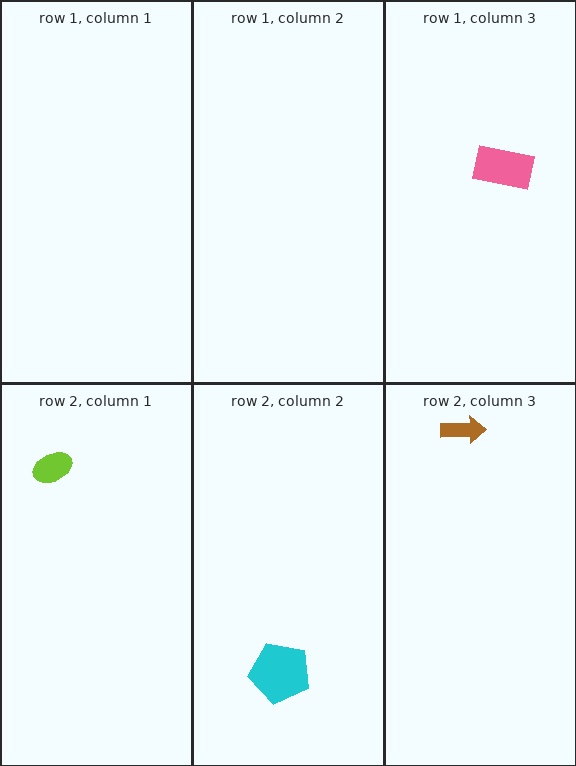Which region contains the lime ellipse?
The row 2, column 1 region.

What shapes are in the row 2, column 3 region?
The brown arrow.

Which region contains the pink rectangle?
The row 1, column 3 region.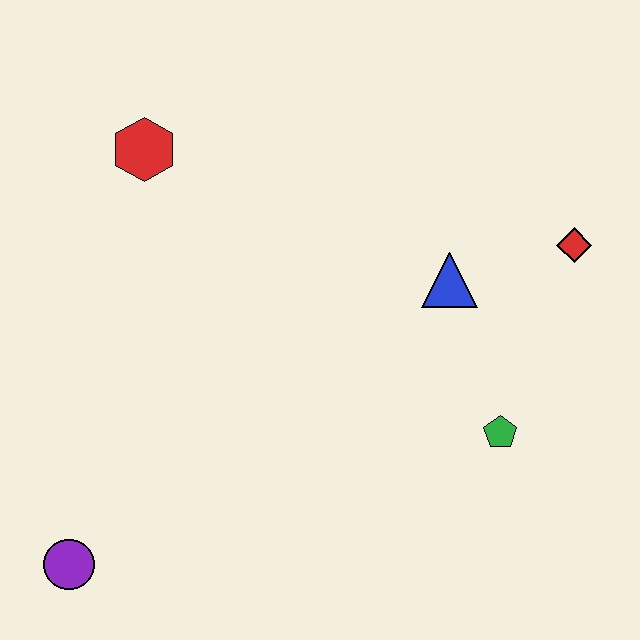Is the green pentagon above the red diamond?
No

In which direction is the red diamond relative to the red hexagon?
The red diamond is to the right of the red hexagon.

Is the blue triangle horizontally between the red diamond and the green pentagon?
No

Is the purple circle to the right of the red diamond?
No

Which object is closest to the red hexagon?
The blue triangle is closest to the red hexagon.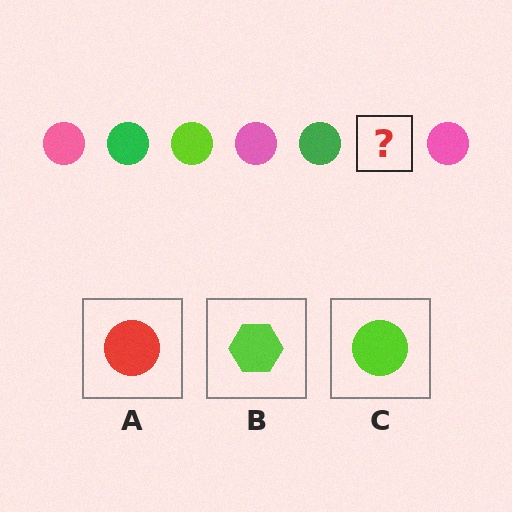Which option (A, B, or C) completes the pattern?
C.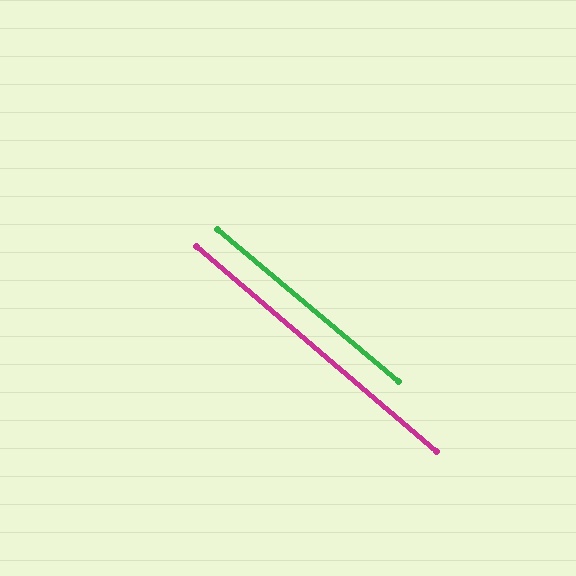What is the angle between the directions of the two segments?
Approximately 0 degrees.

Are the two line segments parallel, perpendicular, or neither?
Parallel — their directions differ by only 0.4°.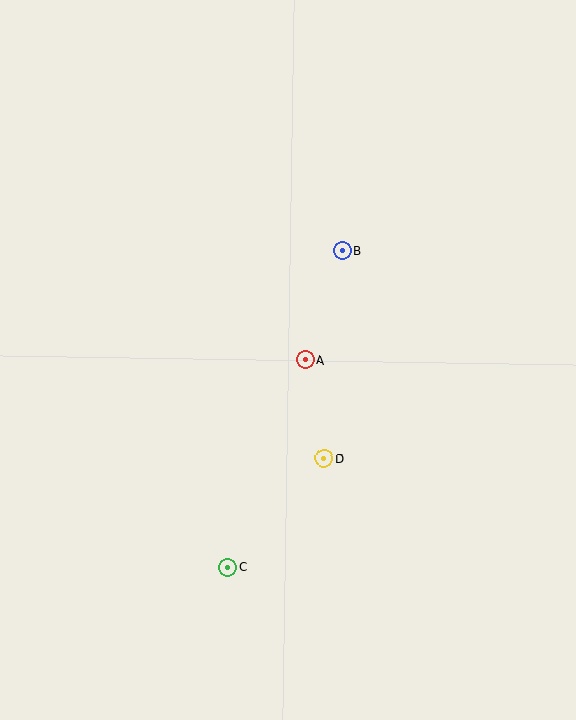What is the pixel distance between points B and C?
The distance between B and C is 336 pixels.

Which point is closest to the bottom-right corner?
Point D is closest to the bottom-right corner.